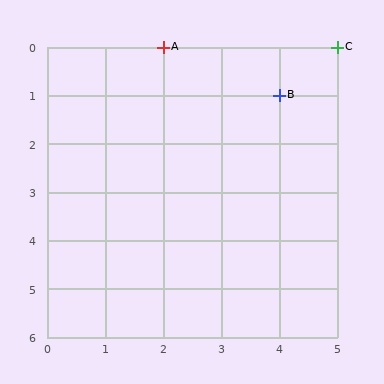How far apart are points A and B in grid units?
Points A and B are 2 columns and 1 row apart (about 2.2 grid units diagonally).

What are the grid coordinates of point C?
Point C is at grid coordinates (5, 0).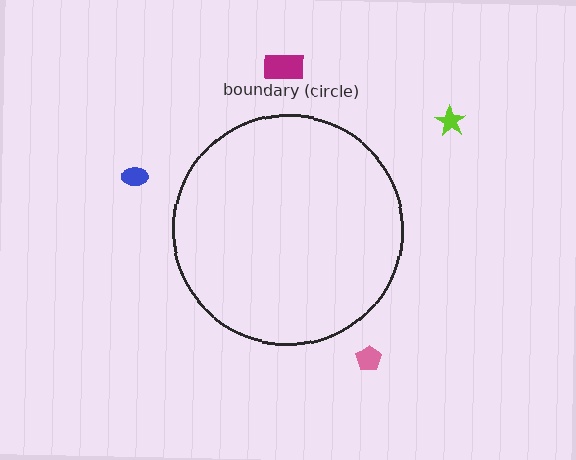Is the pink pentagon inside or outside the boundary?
Outside.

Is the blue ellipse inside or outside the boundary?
Outside.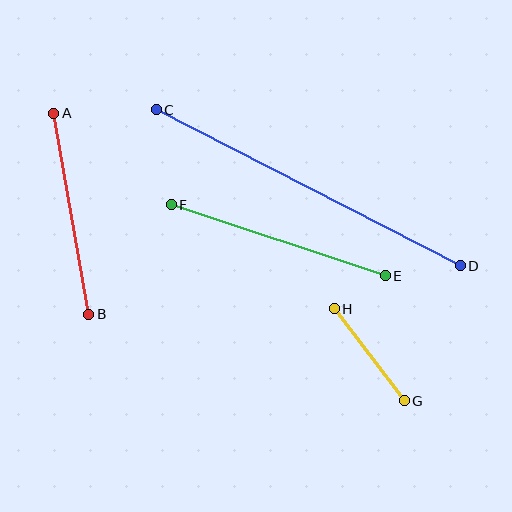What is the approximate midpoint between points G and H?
The midpoint is at approximately (369, 355) pixels.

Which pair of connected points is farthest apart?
Points C and D are farthest apart.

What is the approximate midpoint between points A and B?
The midpoint is at approximately (71, 214) pixels.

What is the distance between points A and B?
The distance is approximately 204 pixels.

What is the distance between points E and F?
The distance is approximately 226 pixels.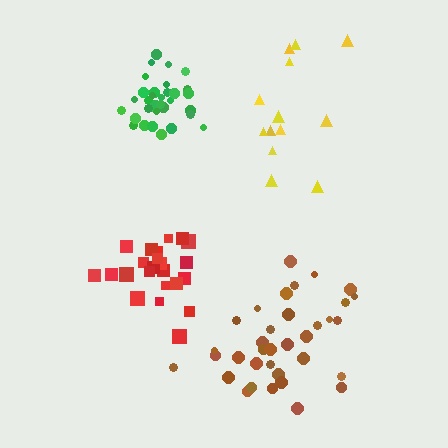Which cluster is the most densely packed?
Green.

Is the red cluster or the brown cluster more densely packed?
Red.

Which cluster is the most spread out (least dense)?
Yellow.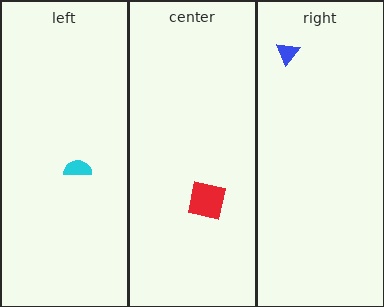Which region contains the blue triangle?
The right region.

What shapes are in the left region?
The cyan semicircle.